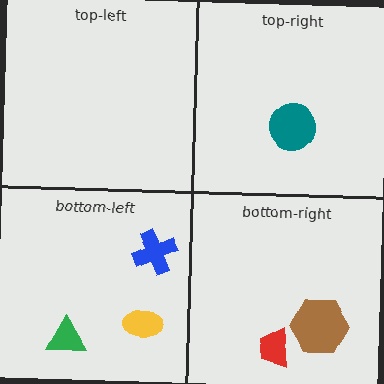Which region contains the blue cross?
The bottom-left region.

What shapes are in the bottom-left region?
The yellow ellipse, the green triangle, the blue cross.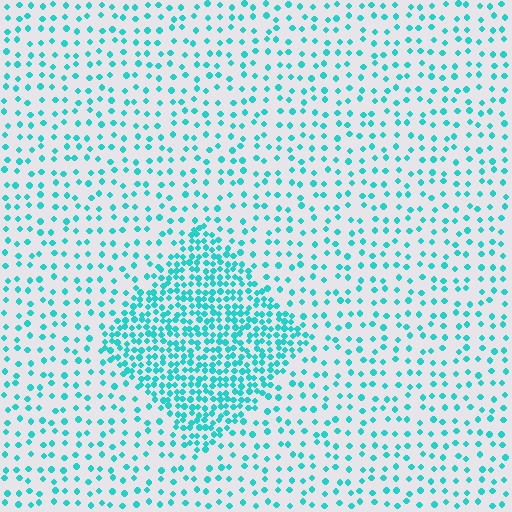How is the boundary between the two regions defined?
The boundary is defined by a change in element density (approximately 2.7x ratio). All elements are the same color, size, and shape.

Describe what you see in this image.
The image contains small cyan elements arranged at two different densities. A diamond-shaped region is visible where the elements are more densely packed than the surrounding area.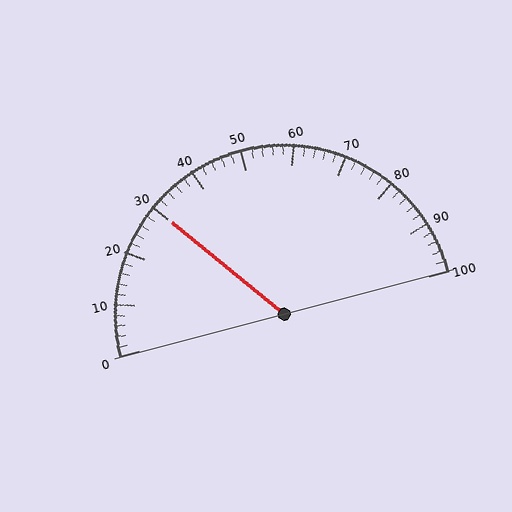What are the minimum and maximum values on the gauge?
The gauge ranges from 0 to 100.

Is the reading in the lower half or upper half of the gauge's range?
The reading is in the lower half of the range (0 to 100).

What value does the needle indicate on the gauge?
The needle indicates approximately 30.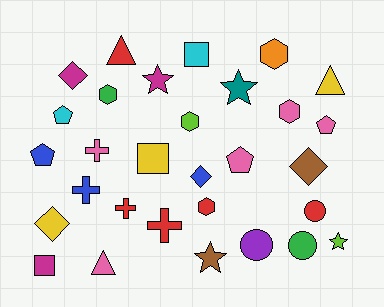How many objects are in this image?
There are 30 objects.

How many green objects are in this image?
There are 2 green objects.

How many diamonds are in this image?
There are 4 diamonds.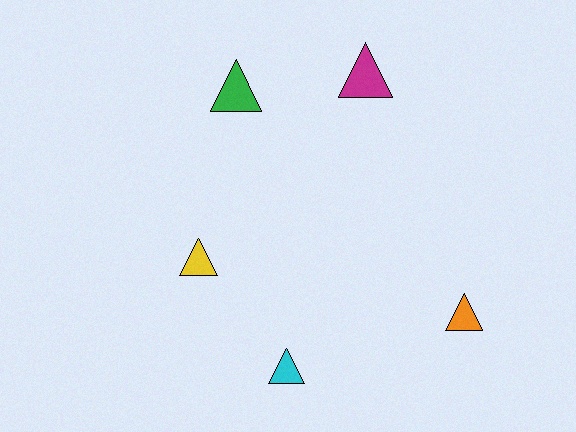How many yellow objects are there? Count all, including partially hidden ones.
There is 1 yellow object.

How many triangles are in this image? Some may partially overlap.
There are 5 triangles.